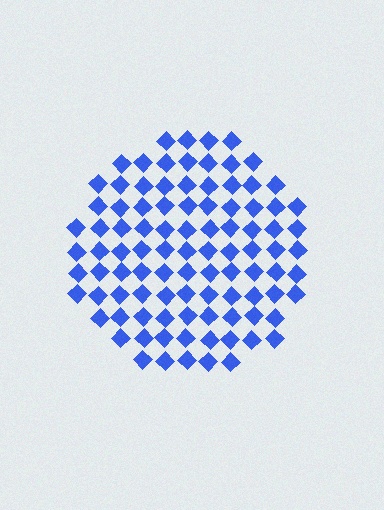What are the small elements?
The small elements are diamonds.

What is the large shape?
The large shape is a circle.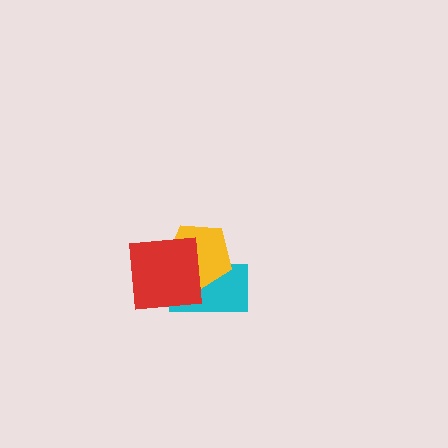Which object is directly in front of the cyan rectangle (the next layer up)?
The yellow pentagon is directly in front of the cyan rectangle.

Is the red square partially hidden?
No, no other shape covers it.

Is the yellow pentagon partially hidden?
Yes, it is partially covered by another shape.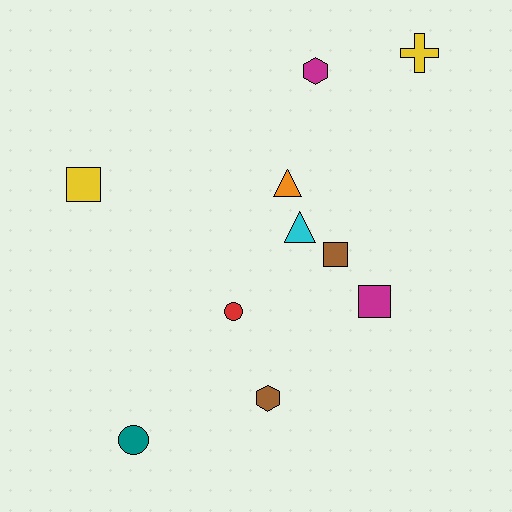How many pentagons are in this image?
There are no pentagons.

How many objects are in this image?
There are 10 objects.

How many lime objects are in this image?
There are no lime objects.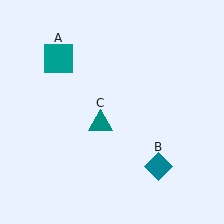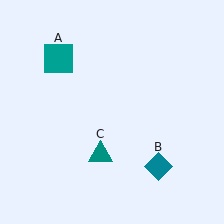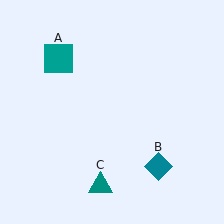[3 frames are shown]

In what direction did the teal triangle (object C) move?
The teal triangle (object C) moved down.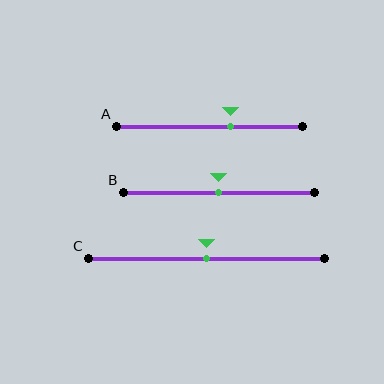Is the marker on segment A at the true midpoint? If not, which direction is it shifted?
No, the marker on segment A is shifted to the right by about 12% of the segment length.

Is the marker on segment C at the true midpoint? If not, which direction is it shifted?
Yes, the marker on segment C is at the true midpoint.